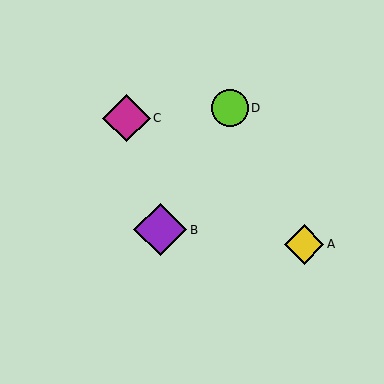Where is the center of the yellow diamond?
The center of the yellow diamond is at (304, 244).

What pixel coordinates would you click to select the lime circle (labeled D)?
Click at (230, 108) to select the lime circle D.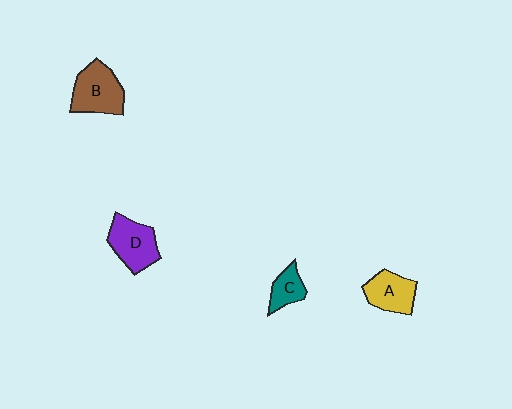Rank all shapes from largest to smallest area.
From largest to smallest: B (brown), D (purple), A (yellow), C (teal).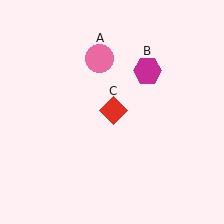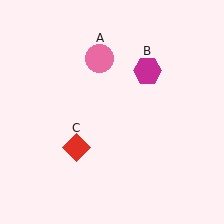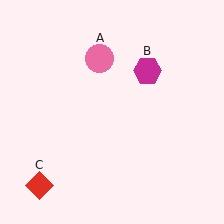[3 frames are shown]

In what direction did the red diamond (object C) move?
The red diamond (object C) moved down and to the left.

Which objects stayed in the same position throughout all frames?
Pink circle (object A) and magenta hexagon (object B) remained stationary.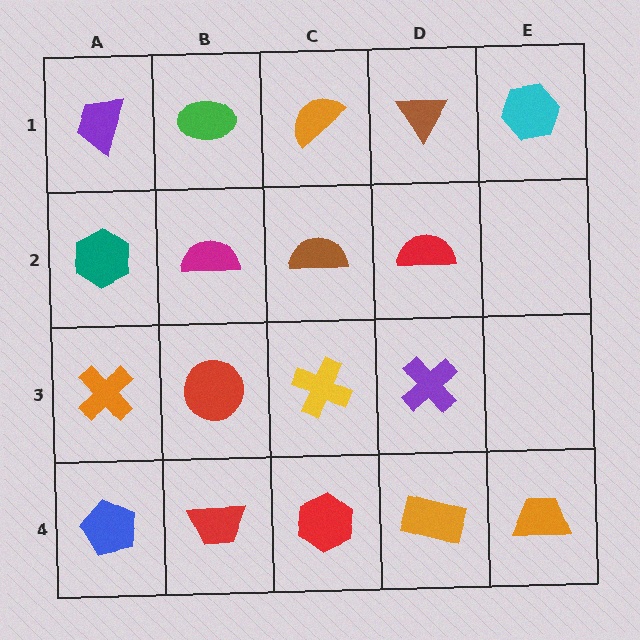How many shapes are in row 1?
5 shapes.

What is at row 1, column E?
A cyan hexagon.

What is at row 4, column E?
An orange trapezoid.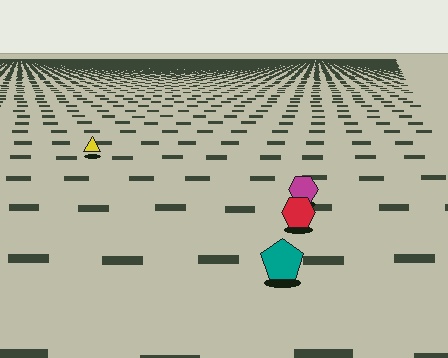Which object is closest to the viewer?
The teal pentagon is closest. The texture marks near it are larger and more spread out.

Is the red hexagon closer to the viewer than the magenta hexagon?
Yes. The red hexagon is closer — you can tell from the texture gradient: the ground texture is coarser near it.